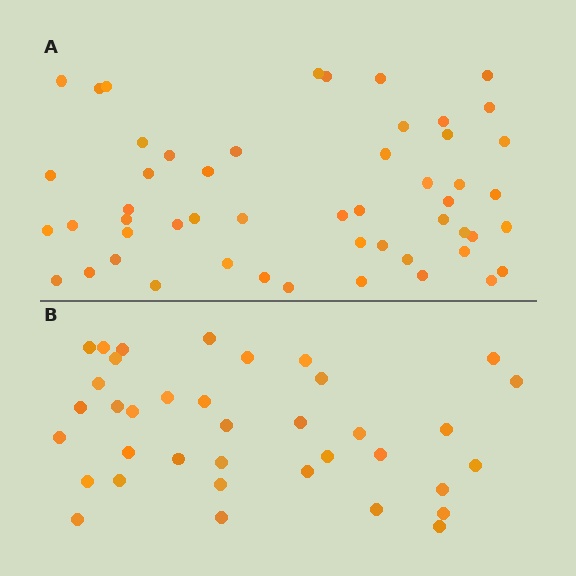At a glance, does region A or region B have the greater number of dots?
Region A (the top region) has more dots.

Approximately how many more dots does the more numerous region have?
Region A has approximately 15 more dots than region B.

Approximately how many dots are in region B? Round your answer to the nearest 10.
About 40 dots. (The exact count is 37, which rounds to 40.)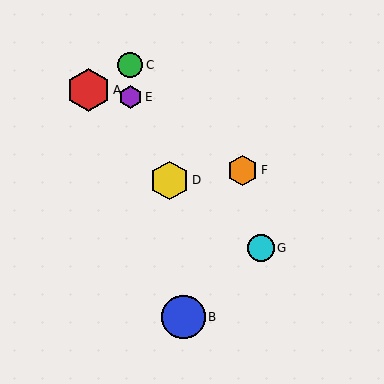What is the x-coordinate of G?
Object G is at x≈261.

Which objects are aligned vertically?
Objects C, E are aligned vertically.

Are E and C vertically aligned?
Yes, both are at x≈130.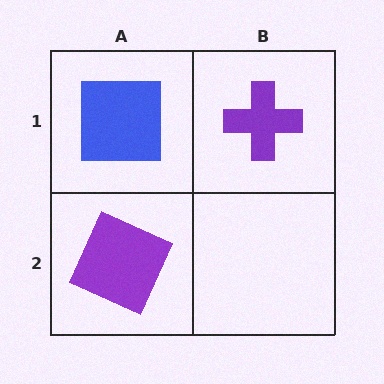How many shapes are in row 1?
2 shapes.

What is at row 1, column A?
A blue square.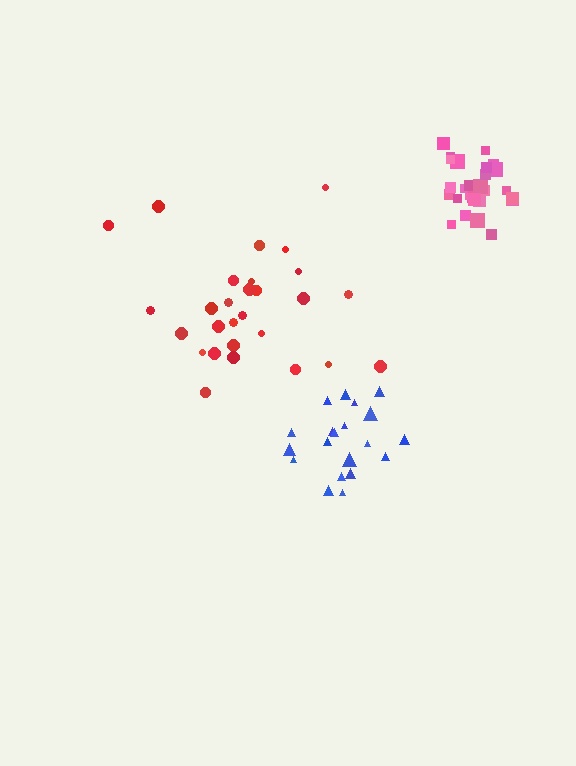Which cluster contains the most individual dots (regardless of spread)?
Pink (29).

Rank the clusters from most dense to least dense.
pink, blue, red.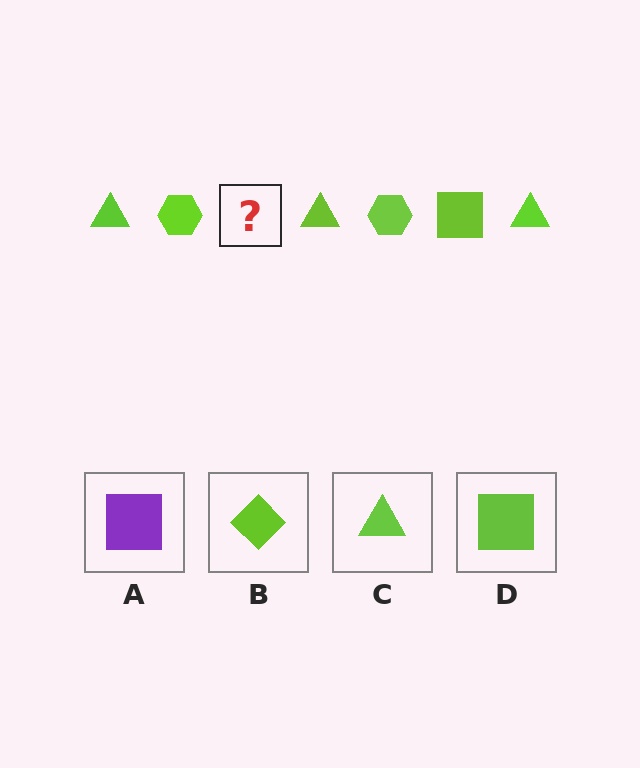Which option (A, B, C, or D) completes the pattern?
D.